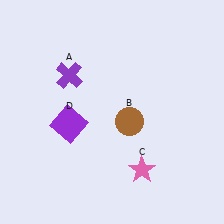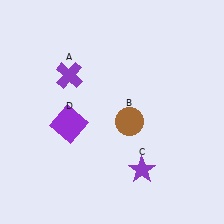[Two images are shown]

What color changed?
The star (C) changed from pink in Image 1 to purple in Image 2.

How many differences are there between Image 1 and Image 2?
There is 1 difference between the two images.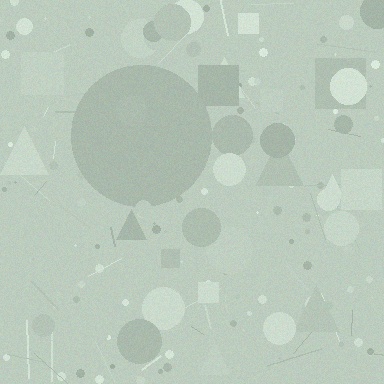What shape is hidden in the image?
A circle is hidden in the image.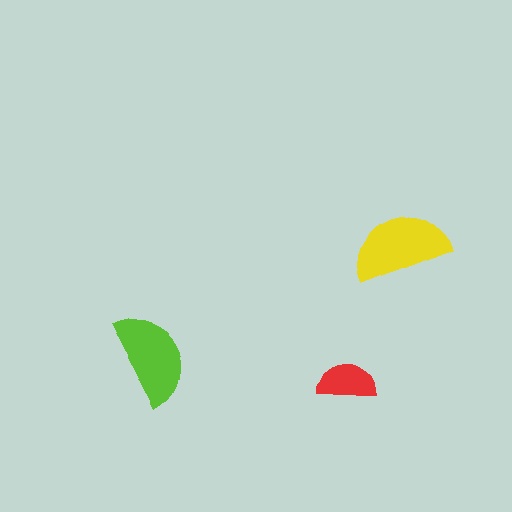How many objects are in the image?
There are 3 objects in the image.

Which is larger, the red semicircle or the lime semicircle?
The lime one.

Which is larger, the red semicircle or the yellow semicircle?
The yellow one.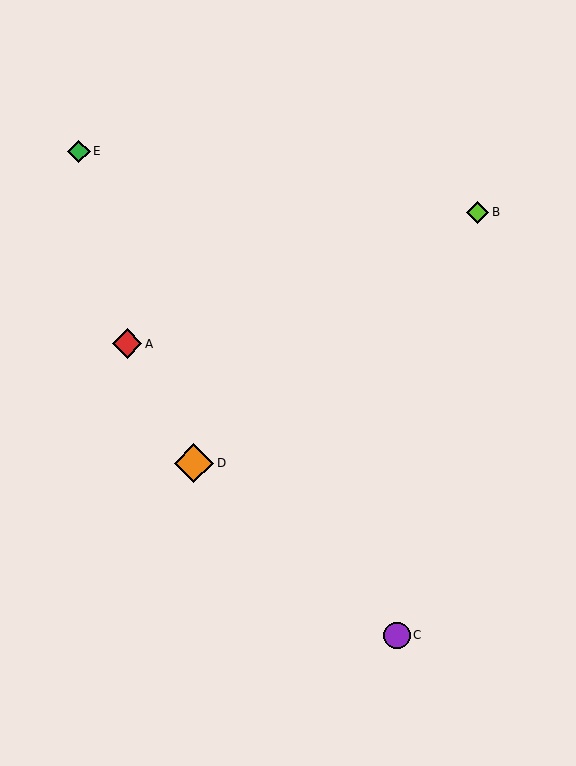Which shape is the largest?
The orange diamond (labeled D) is the largest.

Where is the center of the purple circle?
The center of the purple circle is at (397, 635).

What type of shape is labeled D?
Shape D is an orange diamond.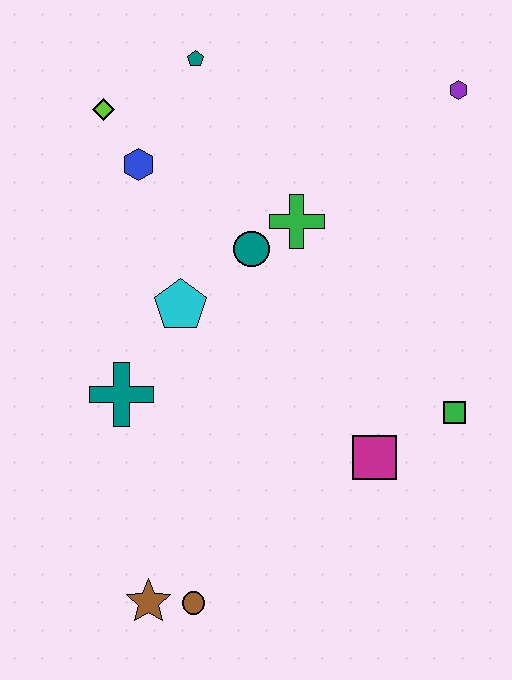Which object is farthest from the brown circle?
The purple hexagon is farthest from the brown circle.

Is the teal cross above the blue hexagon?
No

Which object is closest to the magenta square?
The green square is closest to the magenta square.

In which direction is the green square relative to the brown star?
The green square is to the right of the brown star.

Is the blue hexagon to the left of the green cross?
Yes